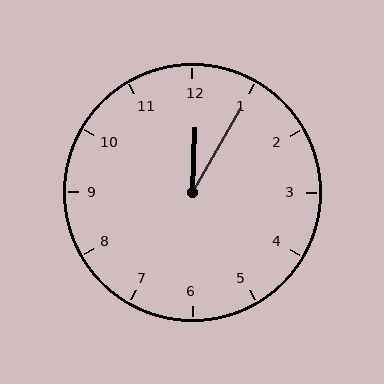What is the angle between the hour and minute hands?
Approximately 28 degrees.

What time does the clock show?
12:05.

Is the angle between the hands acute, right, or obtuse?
It is acute.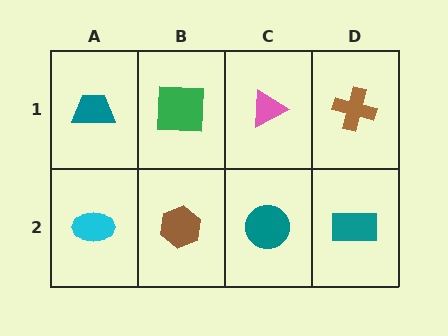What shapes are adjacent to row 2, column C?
A pink triangle (row 1, column C), a brown hexagon (row 2, column B), a teal rectangle (row 2, column D).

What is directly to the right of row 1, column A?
A green square.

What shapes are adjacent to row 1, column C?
A teal circle (row 2, column C), a green square (row 1, column B), a brown cross (row 1, column D).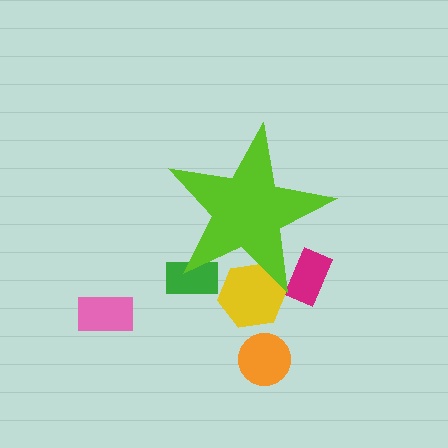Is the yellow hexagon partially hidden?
Yes, the yellow hexagon is partially hidden behind the lime star.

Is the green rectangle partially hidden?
Yes, the green rectangle is partially hidden behind the lime star.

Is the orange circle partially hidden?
No, the orange circle is fully visible.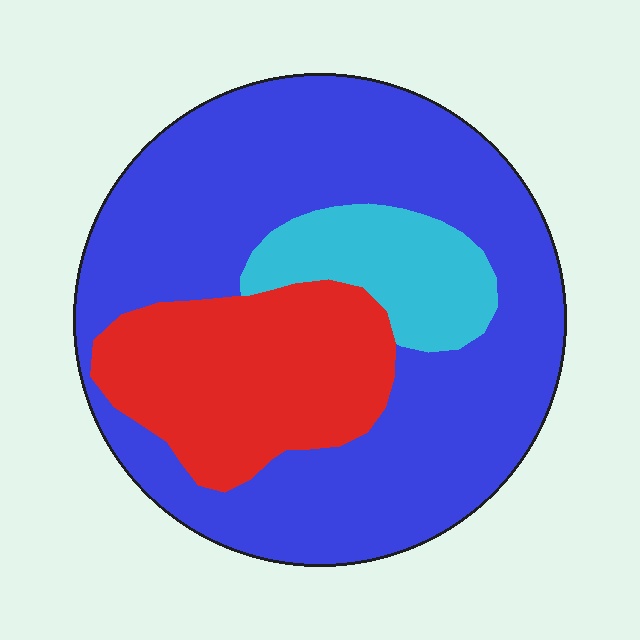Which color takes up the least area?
Cyan, at roughly 10%.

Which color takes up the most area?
Blue, at roughly 65%.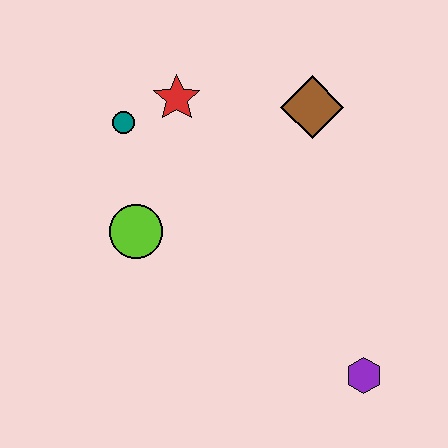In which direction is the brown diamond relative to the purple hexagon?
The brown diamond is above the purple hexagon.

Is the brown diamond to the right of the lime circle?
Yes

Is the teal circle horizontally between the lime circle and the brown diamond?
No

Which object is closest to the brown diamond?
The red star is closest to the brown diamond.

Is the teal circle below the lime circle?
No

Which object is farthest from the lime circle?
The purple hexagon is farthest from the lime circle.